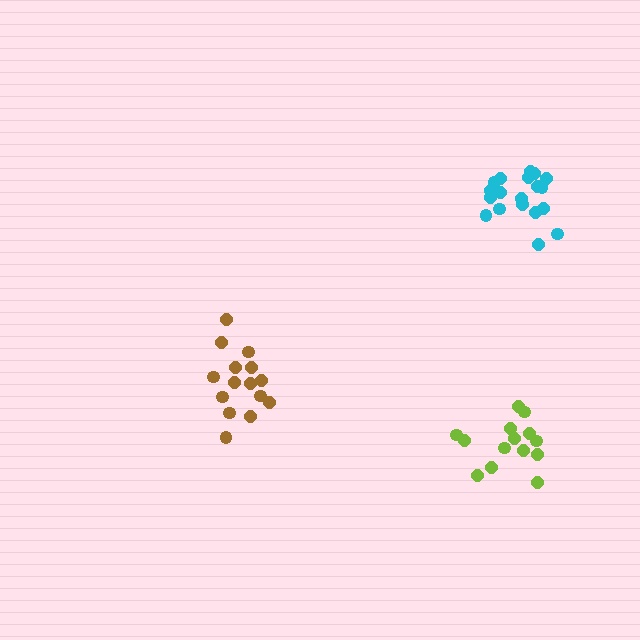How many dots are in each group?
Group 1: 15 dots, Group 2: 19 dots, Group 3: 14 dots (48 total).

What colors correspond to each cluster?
The clusters are colored: brown, cyan, lime.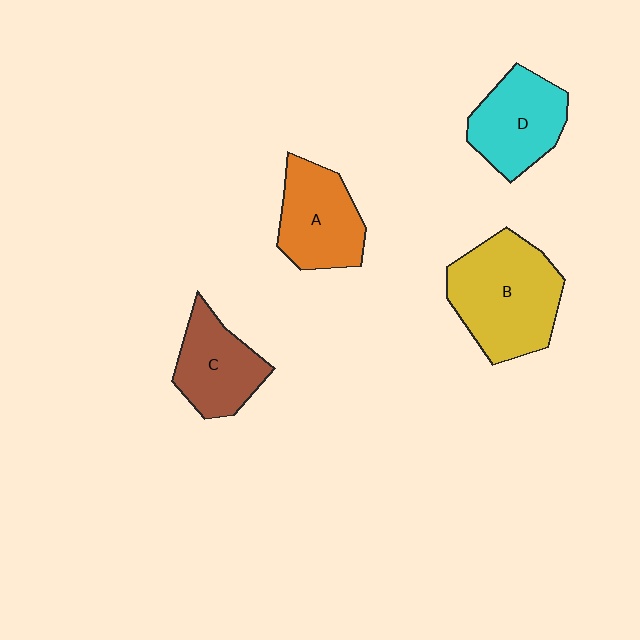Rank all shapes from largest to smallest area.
From largest to smallest: B (yellow), A (orange), D (cyan), C (brown).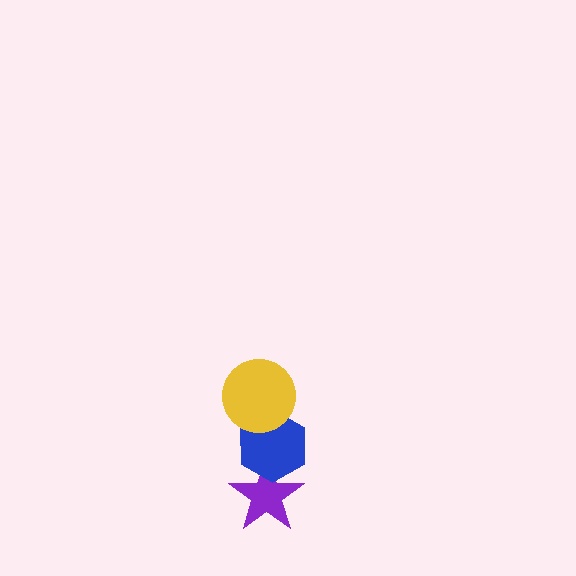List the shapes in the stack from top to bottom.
From top to bottom: the yellow circle, the blue hexagon, the purple star.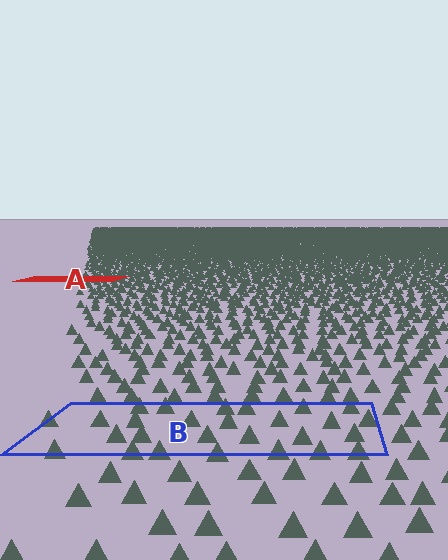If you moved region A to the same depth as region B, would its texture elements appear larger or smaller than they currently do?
They would appear larger. At a closer depth, the same texture elements are projected at a bigger on-screen size.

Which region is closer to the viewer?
Region B is closer. The texture elements there are larger and more spread out.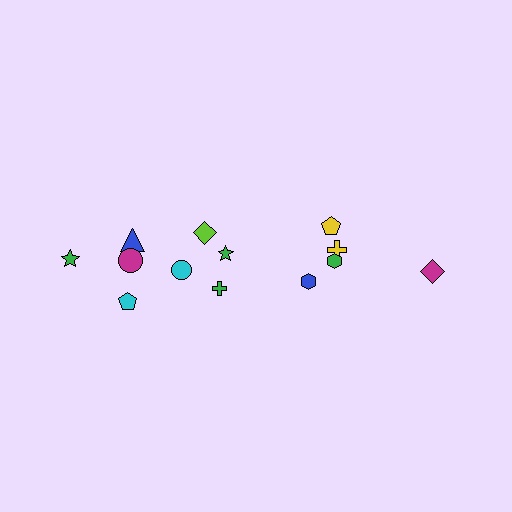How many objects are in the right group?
There are 5 objects.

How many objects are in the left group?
There are 8 objects.